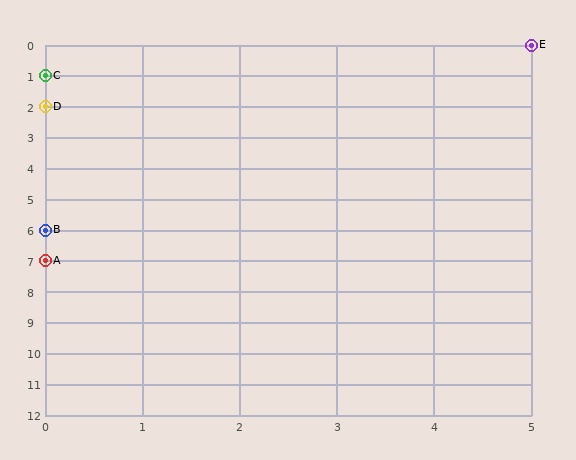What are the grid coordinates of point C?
Point C is at grid coordinates (0, 1).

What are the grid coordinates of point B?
Point B is at grid coordinates (0, 6).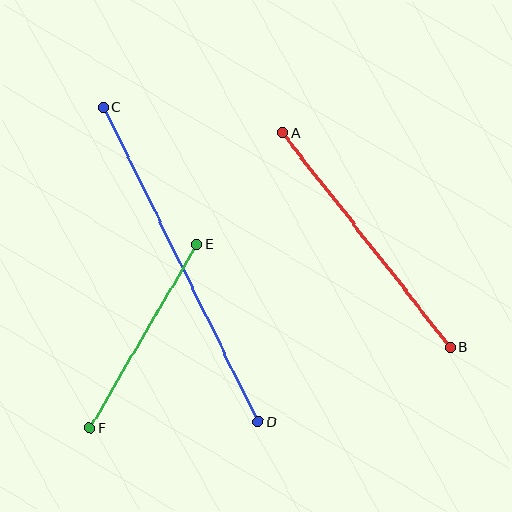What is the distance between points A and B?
The distance is approximately 272 pixels.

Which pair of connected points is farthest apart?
Points C and D are farthest apart.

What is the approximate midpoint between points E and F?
The midpoint is at approximately (143, 336) pixels.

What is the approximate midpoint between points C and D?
The midpoint is at approximately (181, 264) pixels.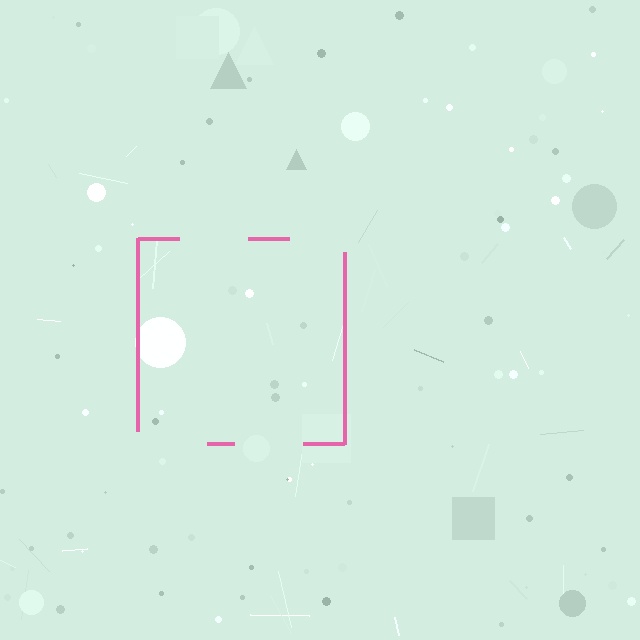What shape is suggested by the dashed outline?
The dashed outline suggests a square.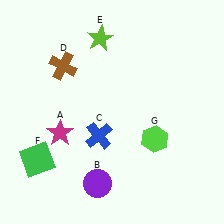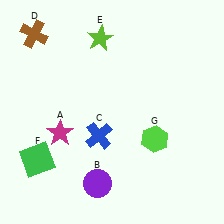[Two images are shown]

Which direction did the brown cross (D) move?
The brown cross (D) moved up.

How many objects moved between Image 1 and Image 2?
1 object moved between the two images.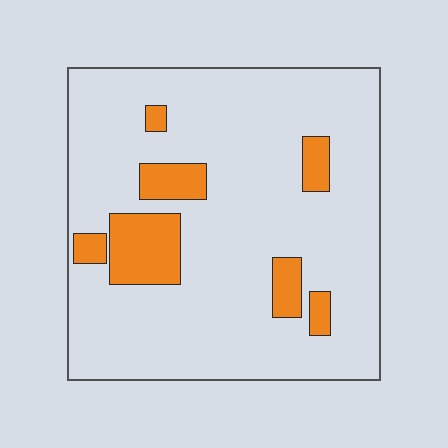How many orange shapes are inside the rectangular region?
7.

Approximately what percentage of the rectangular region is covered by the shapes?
Approximately 15%.